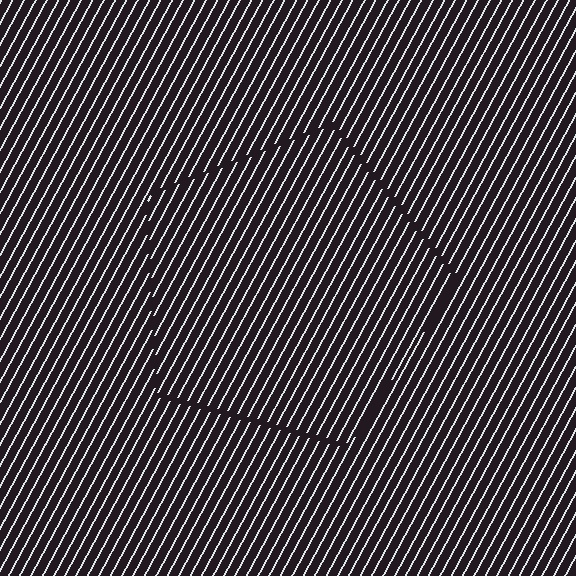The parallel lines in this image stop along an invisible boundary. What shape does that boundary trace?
An illusory pentagon. The interior of the shape contains the same grating, shifted by half a period — the contour is defined by the phase discontinuity where line-ends from the inner and outer gratings abut.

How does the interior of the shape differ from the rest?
The interior of the shape contains the same grating, shifted by half a period — the contour is defined by the phase discontinuity where line-ends from the inner and outer gratings abut.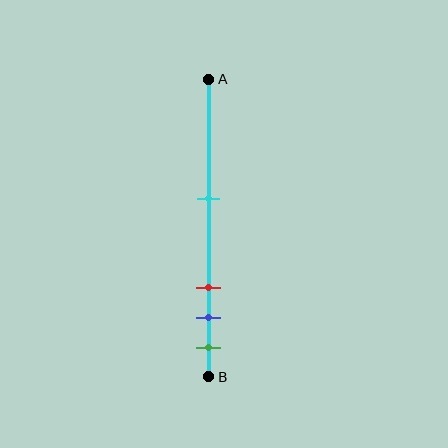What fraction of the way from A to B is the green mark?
The green mark is approximately 90% (0.9) of the way from A to B.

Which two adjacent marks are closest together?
The blue and green marks are the closest adjacent pair.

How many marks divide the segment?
There are 4 marks dividing the segment.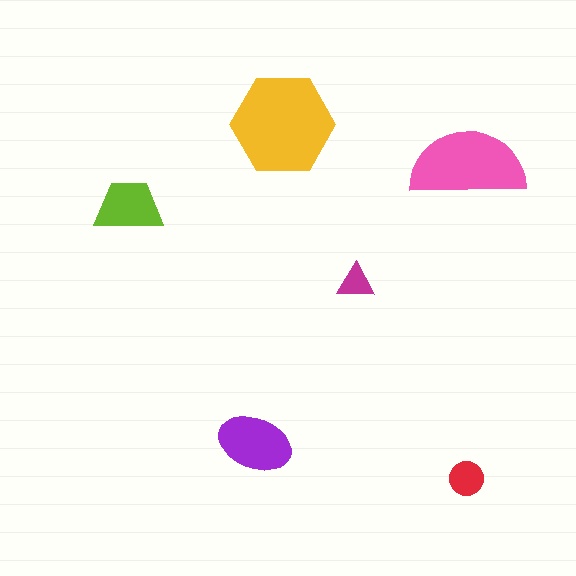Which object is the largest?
The yellow hexagon.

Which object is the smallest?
The magenta triangle.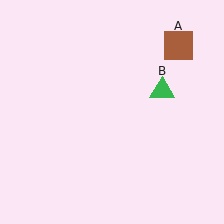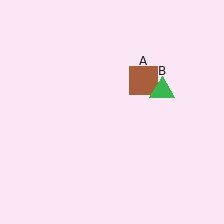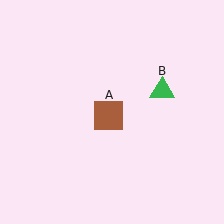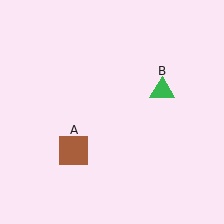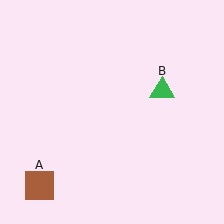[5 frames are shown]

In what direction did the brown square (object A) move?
The brown square (object A) moved down and to the left.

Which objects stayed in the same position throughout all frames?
Green triangle (object B) remained stationary.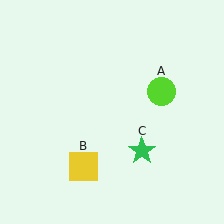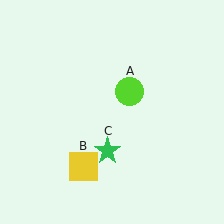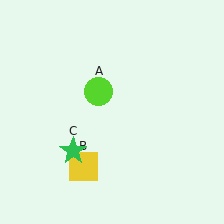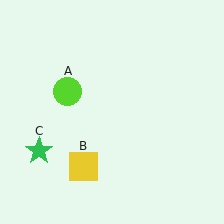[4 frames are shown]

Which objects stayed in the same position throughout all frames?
Yellow square (object B) remained stationary.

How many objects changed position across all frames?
2 objects changed position: lime circle (object A), green star (object C).